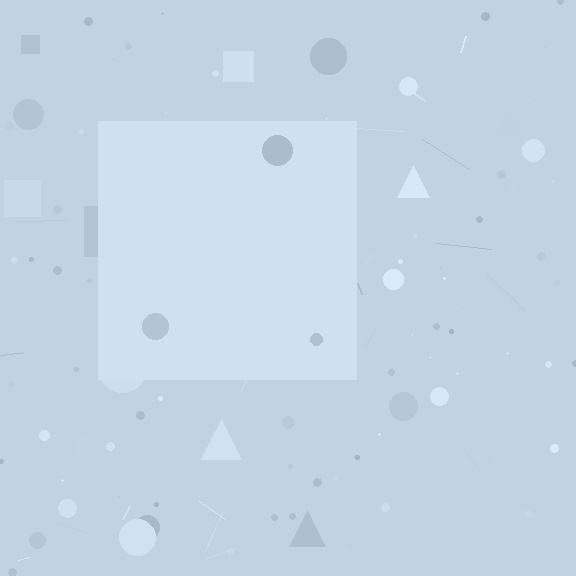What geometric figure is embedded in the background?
A square is embedded in the background.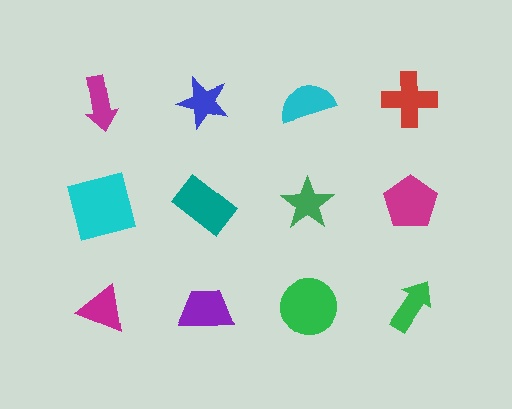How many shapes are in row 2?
4 shapes.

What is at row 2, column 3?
A green star.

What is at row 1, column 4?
A red cross.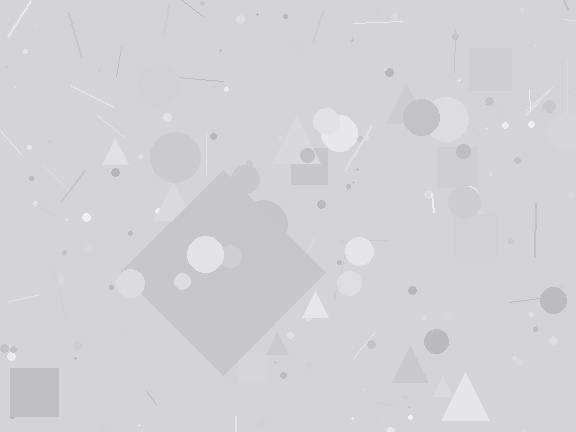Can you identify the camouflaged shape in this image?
The camouflaged shape is a diamond.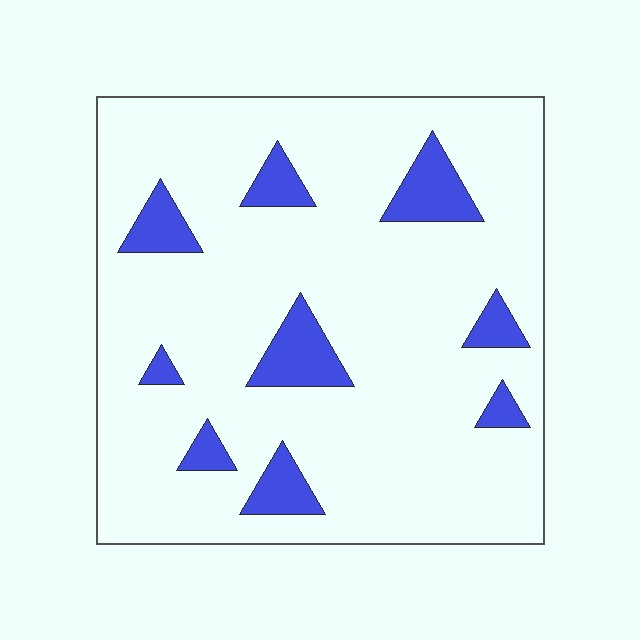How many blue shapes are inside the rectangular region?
9.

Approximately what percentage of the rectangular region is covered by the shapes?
Approximately 15%.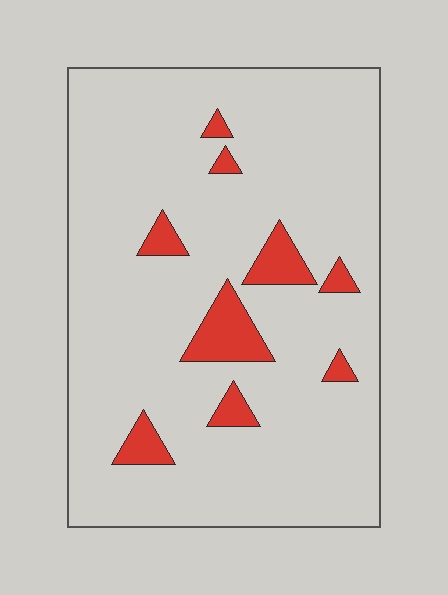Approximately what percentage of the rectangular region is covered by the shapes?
Approximately 10%.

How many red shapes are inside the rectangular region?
9.